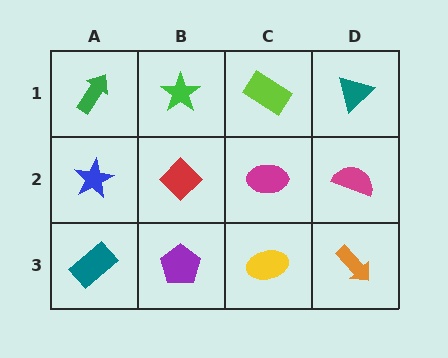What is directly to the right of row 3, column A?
A purple pentagon.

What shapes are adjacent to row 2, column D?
A teal triangle (row 1, column D), an orange arrow (row 3, column D), a magenta ellipse (row 2, column C).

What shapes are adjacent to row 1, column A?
A blue star (row 2, column A), a green star (row 1, column B).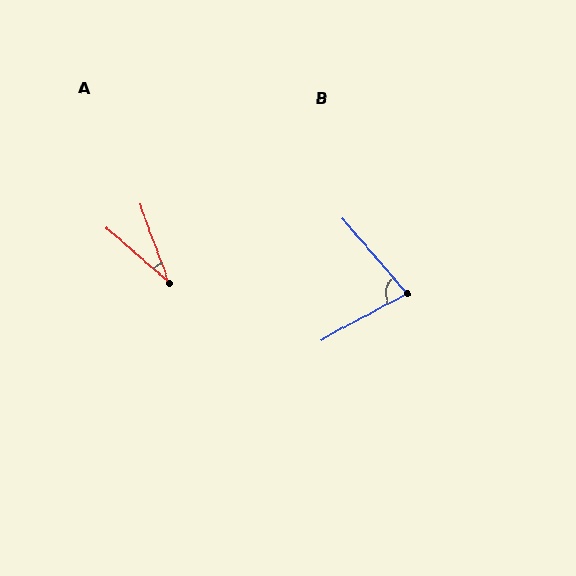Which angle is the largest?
B, at approximately 78 degrees.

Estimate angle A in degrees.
Approximately 28 degrees.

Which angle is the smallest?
A, at approximately 28 degrees.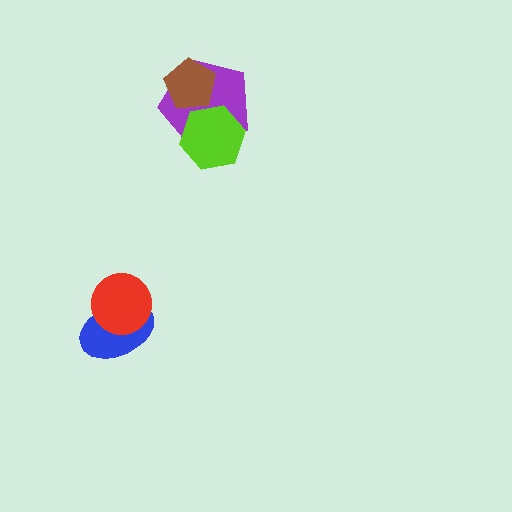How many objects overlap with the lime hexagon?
1 object overlaps with the lime hexagon.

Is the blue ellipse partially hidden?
Yes, it is partially covered by another shape.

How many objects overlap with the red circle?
1 object overlaps with the red circle.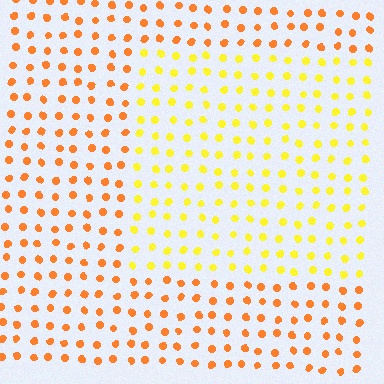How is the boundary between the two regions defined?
The boundary is defined purely by a slight shift in hue (about 34 degrees). Spacing, size, and orientation are identical on both sides.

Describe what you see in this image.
The image is filled with small orange elements in a uniform arrangement. A rectangle-shaped region is visible where the elements are tinted to a slightly different hue, forming a subtle color boundary.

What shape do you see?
I see a rectangle.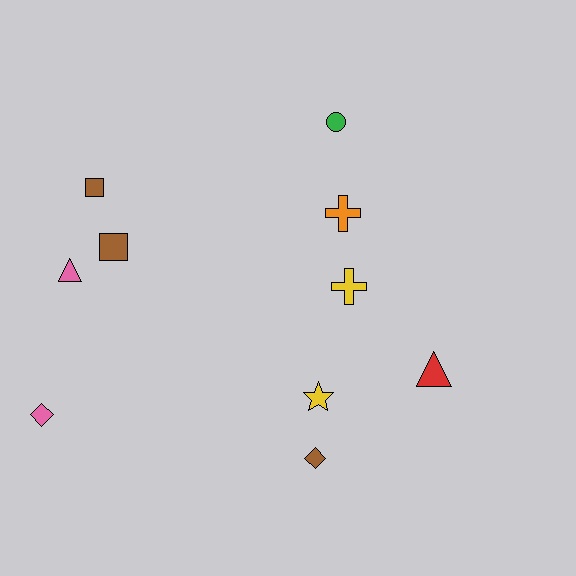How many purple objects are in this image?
There are no purple objects.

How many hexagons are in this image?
There are no hexagons.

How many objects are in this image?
There are 10 objects.